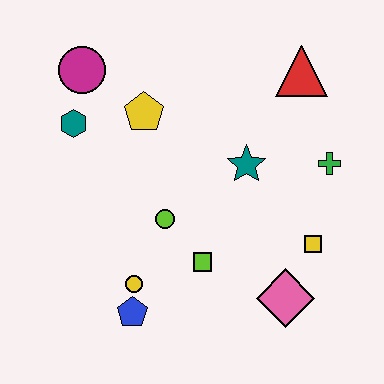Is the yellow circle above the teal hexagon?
No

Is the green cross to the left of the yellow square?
No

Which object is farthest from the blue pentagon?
The red triangle is farthest from the blue pentagon.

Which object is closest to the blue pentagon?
The yellow circle is closest to the blue pentagon.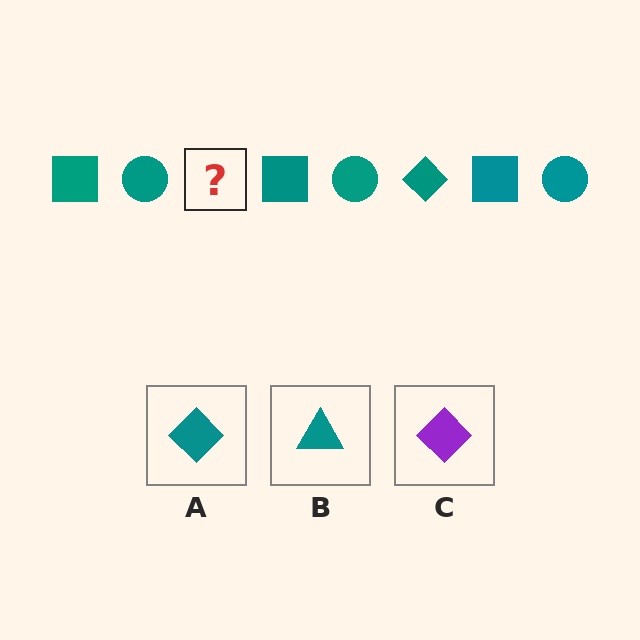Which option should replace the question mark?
Option A.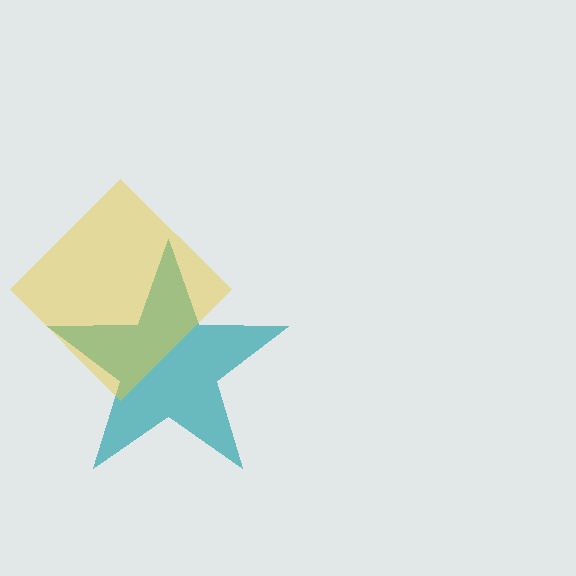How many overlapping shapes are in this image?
There are 2 overlapping shapes in the image.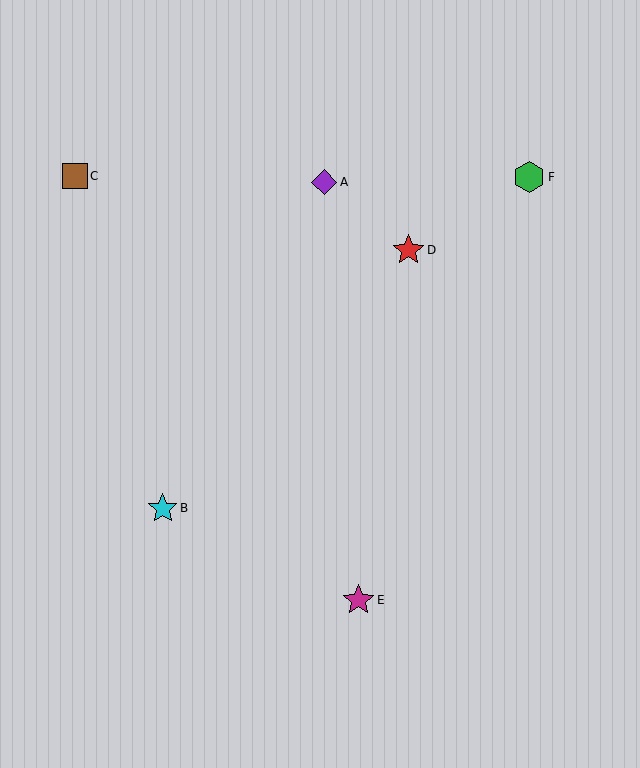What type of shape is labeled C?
Shape C is a brown square.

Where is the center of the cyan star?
The center of the cyan star is at (163, 508).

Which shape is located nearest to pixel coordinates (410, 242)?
The red star (labeled D) at (408, 250) is nearest to that location.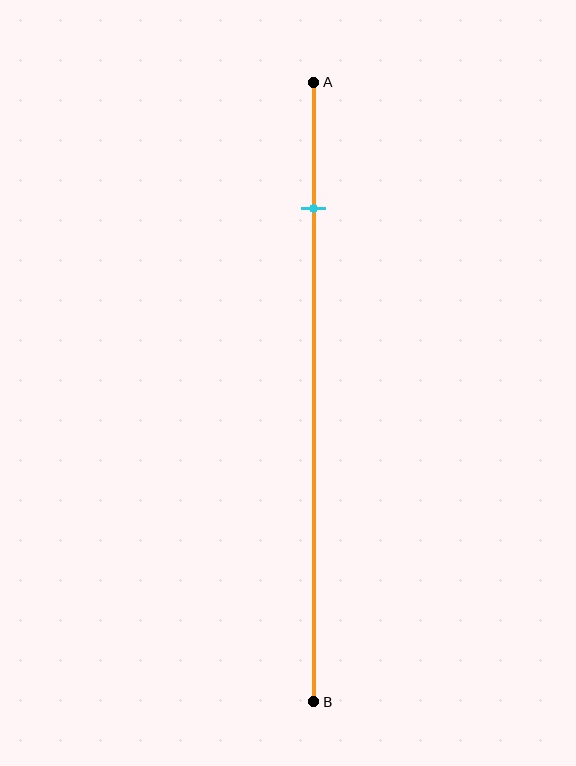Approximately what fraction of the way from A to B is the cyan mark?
The cyan mark is approximately 20% of the way from A to B.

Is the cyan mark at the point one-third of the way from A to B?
No, the mark is at about 20% from A, not at the 33% one-third point.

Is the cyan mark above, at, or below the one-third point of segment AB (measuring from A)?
The cyan mark is above the one-third point of segment AB.